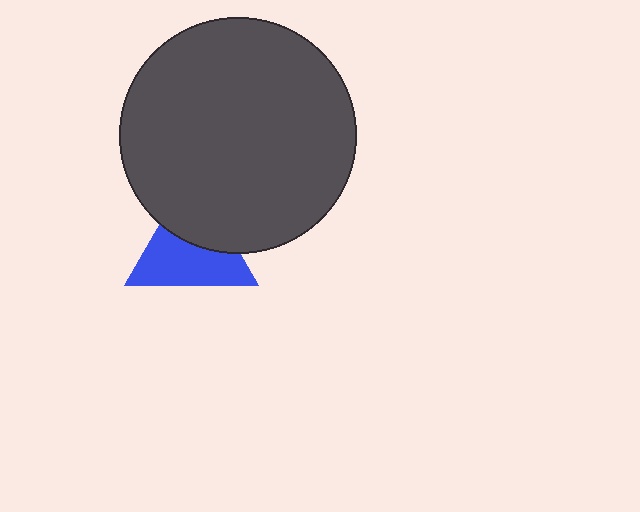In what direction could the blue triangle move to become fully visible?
The blue triangle could move down. That would shift it out from behind the dark gray circle entirely.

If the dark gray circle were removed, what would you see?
You would see the complete blue triangle.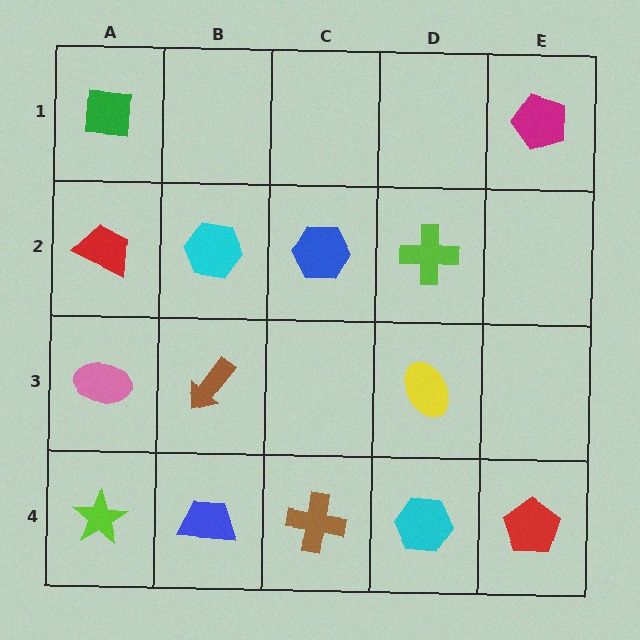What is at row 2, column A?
A red trapezoid.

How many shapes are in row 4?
5 shapes.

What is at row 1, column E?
A magenta pentagon.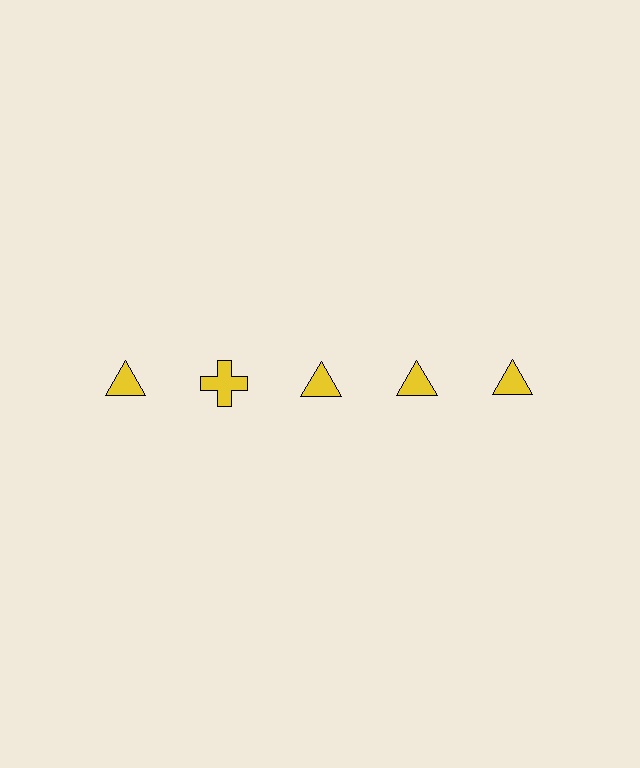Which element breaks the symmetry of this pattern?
The yellow cross in the top row, second from left column breaks the symmetry. All other shapes are yellow triangles.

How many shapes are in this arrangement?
There are 5 shapes arranged in a grid pattern.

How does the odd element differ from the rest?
It has a different shape: cross instead of triangle.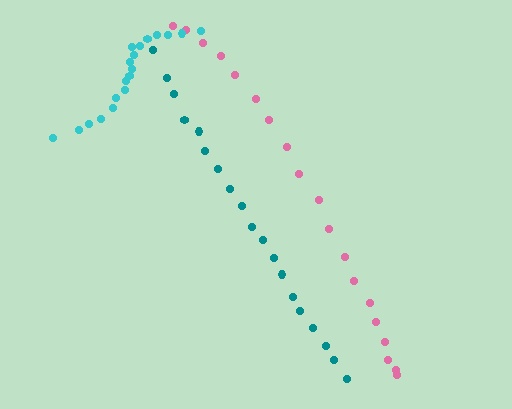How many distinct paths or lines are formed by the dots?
There are 3 distinct paths.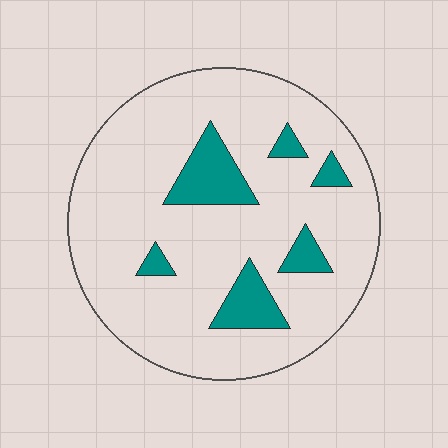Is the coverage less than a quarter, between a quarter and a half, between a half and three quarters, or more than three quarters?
Less than a quarter.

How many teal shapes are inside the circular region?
6.